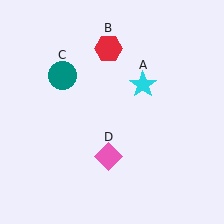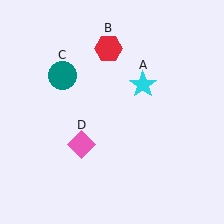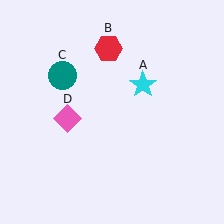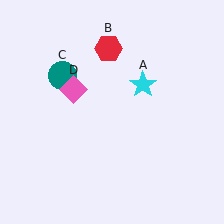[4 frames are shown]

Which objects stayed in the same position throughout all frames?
Cyan star (object A) and red hexagon (object B) and teal circle (object C) remained stationary.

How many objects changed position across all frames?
1 object changed position: pink diamond (object D).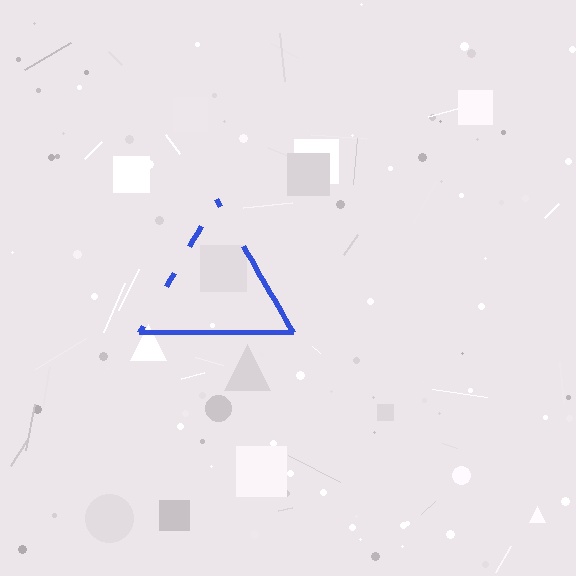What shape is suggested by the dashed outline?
The dashed outline suggests a triangle.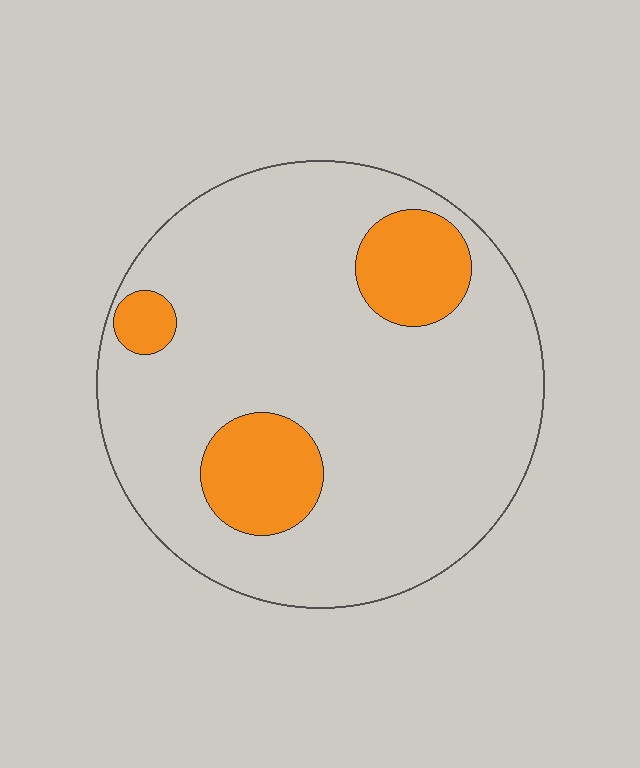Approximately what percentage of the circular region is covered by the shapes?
Approximately 15%.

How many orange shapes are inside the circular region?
3.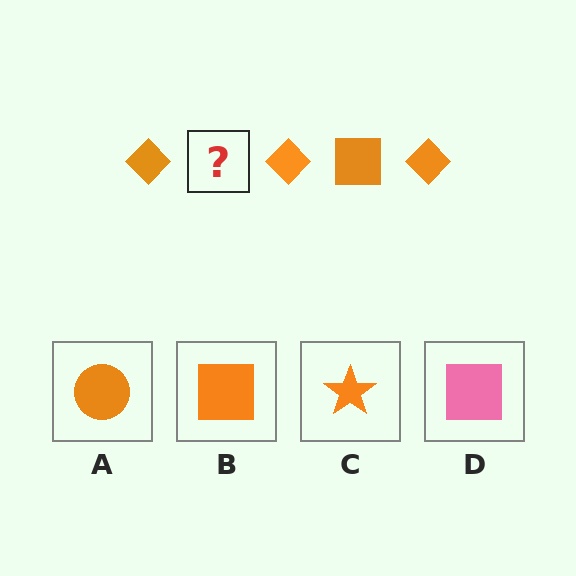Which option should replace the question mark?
Option B.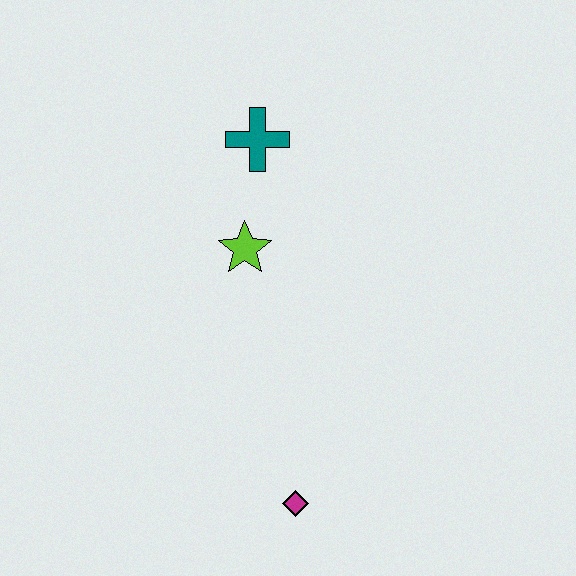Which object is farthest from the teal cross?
The magenta diamond is farthest from the teal cross.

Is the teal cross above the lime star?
Yes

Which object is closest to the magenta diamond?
The lime star is closest to the magenta diamond.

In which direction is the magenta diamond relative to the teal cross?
The magenta diamond is below the teal cross.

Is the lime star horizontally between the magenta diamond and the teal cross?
No